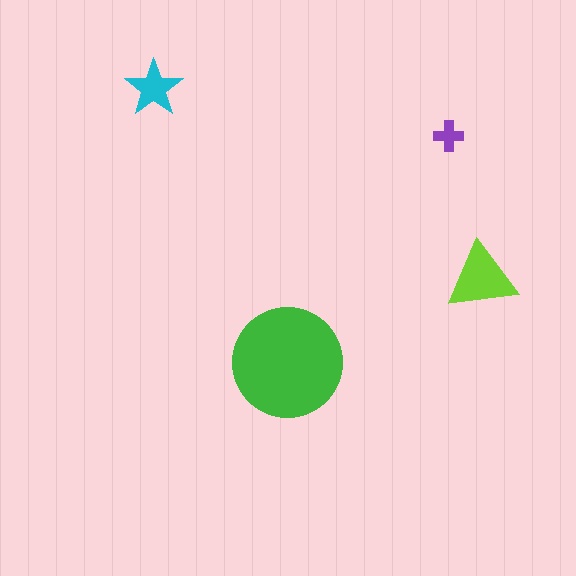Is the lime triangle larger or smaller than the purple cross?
Larger.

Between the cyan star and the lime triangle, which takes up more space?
The lime triangle.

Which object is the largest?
The green circle.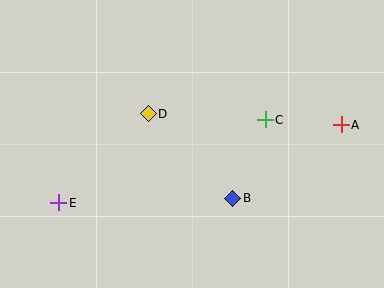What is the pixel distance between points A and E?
The distance between A and E is 293 pixels.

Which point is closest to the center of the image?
Point D at (148, 114) is closest to the center.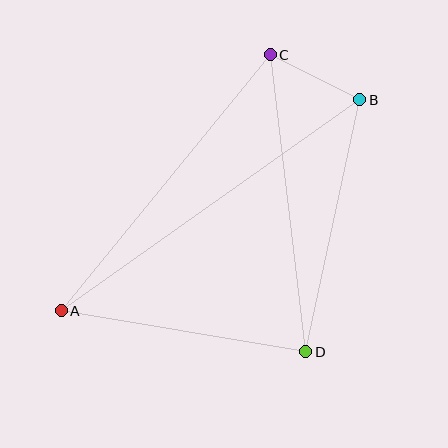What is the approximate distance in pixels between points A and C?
The distance between A and C is approximately 330 pixels.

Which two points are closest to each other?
Points B and C are closest to each other.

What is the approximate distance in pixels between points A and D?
The distance between A and D is approximately 248 pixels.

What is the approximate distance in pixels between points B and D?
The distance between B and D is approximately 258 pixels.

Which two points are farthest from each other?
Points A and B are farthest from each other.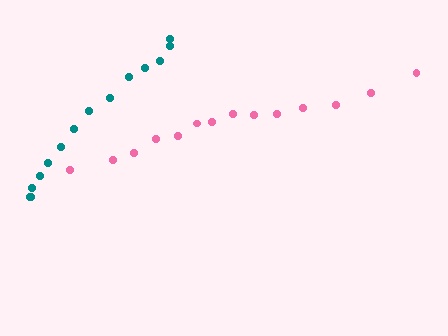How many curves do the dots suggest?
There are 2 distinct paths.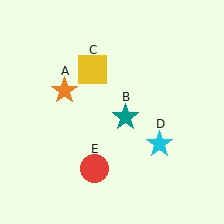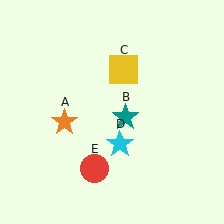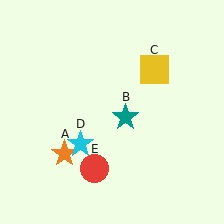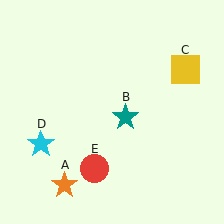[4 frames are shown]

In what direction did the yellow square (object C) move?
The yellow square (object C) moved right.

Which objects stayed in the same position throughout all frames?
Teal star (object B) and red circle (object E) remained stationary.